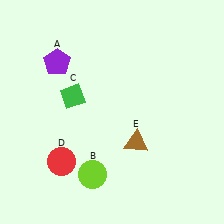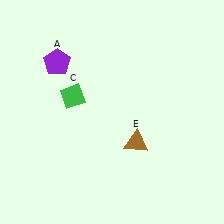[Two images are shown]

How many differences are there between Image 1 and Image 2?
There are 2 differences between the two images.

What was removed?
The red circle (D), the lime circle (B) were removed in Image 2.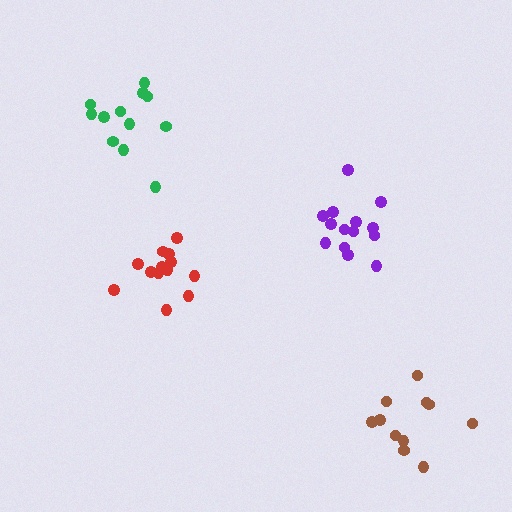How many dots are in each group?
Group 1: 11 dots, Group 2: 13 dots, Group 3: 14 dots, Group 4: 12 dots (50 total).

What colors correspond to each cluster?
The clusters are colored: brown, red, purple, green.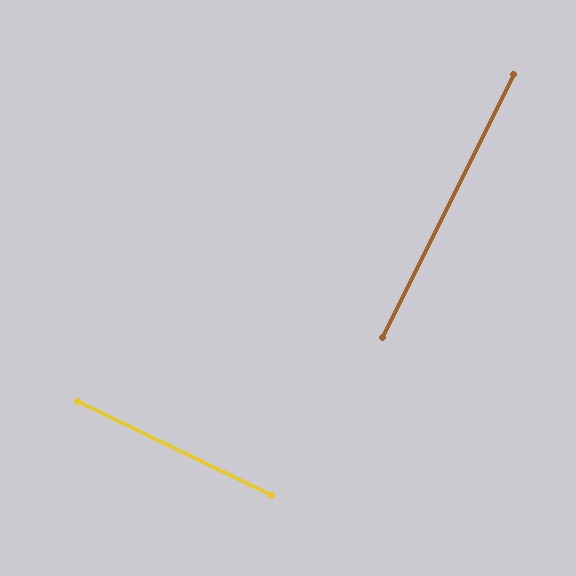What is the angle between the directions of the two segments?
Approximately 89 degrees.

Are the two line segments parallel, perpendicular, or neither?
Perpendicular — they meet at approximately 89°.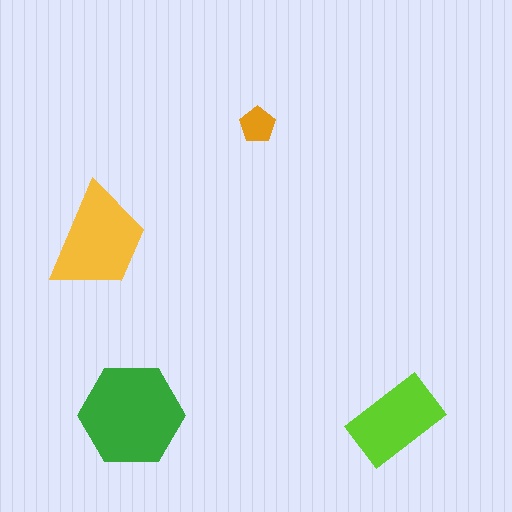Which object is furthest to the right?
The lime rectangle is rightmost.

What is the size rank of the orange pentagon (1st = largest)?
4th.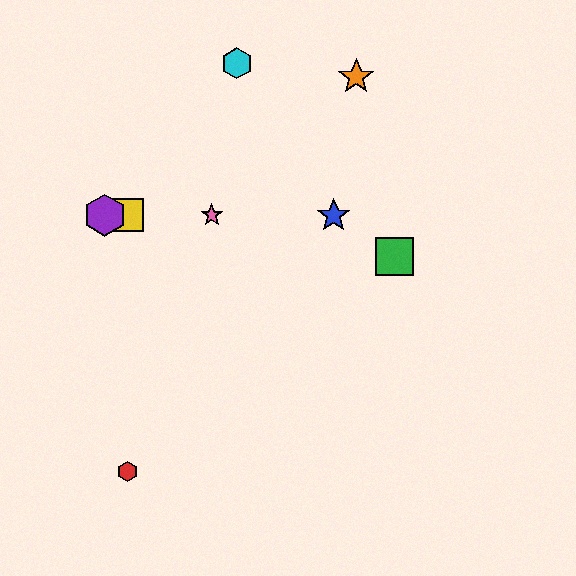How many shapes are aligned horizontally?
4 shapes (the blue star, the yellow square, the purple hexagon, the pink star) are aligned horizontally.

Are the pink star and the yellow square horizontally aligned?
Yes, both are at y≈215.